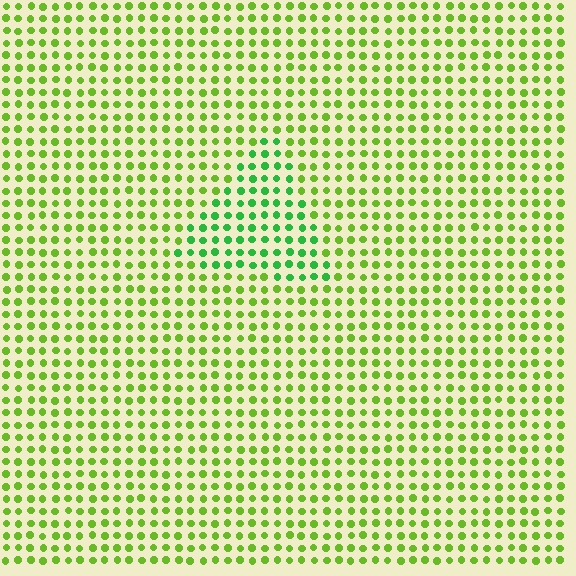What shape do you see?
I see a triangle.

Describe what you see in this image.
The image is filled with small lime elements in a uniform arrangement. A triangle-shaped region is visible where the elements are tinted to a slightly different hue, forming a subtle color boundary.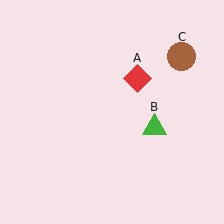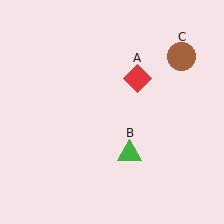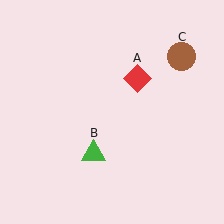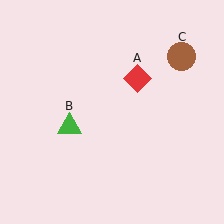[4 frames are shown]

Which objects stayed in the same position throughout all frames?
Red diamond (object A) and brown circle (object C) remained stationary.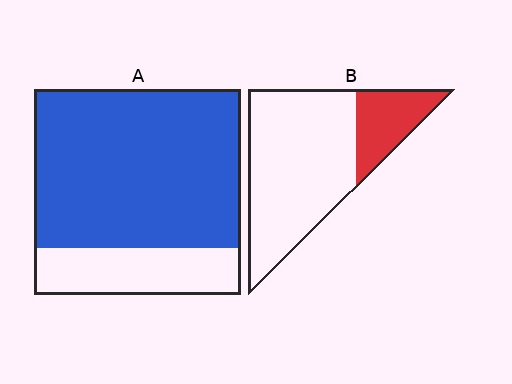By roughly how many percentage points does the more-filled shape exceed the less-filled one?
By roughly 55 percentage points (A over B).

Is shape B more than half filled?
No.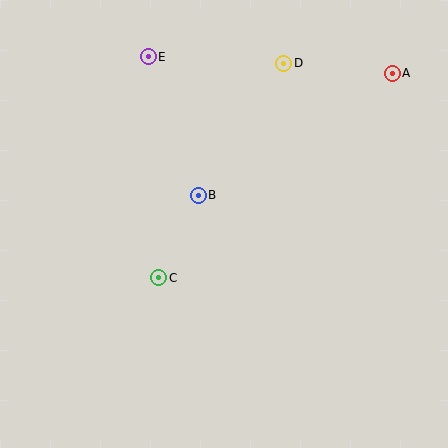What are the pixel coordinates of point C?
Point C is at (159, 278).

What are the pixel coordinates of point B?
Point B is at (198, 195).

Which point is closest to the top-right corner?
Point A is closest to the top-right corner.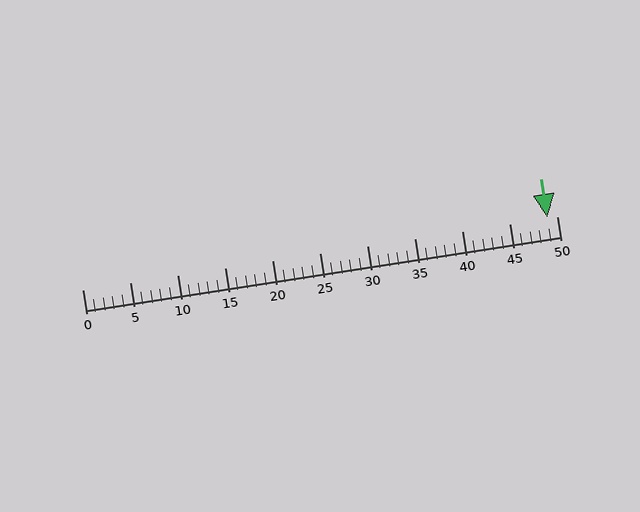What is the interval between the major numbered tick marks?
The major tick marks are spaced 5 units apart.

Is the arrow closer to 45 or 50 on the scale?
The arrow is closer to 50.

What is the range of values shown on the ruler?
The ruler shows values from 0 to 50.